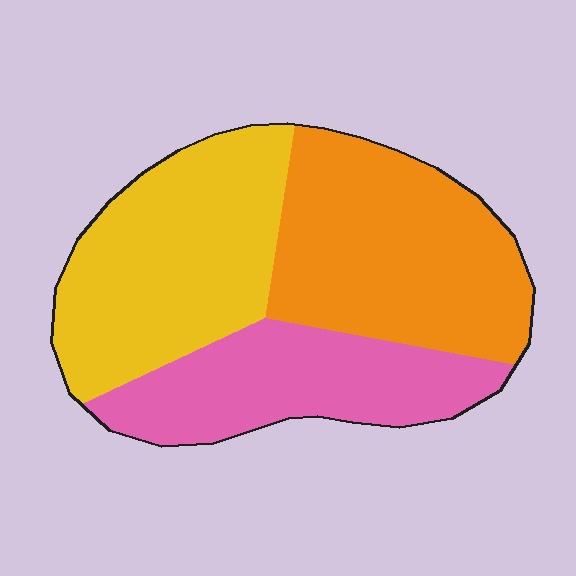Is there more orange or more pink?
Orange.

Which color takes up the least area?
Pink, at roughly 25%.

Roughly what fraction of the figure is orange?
Orange covers roughly 35% of the figure.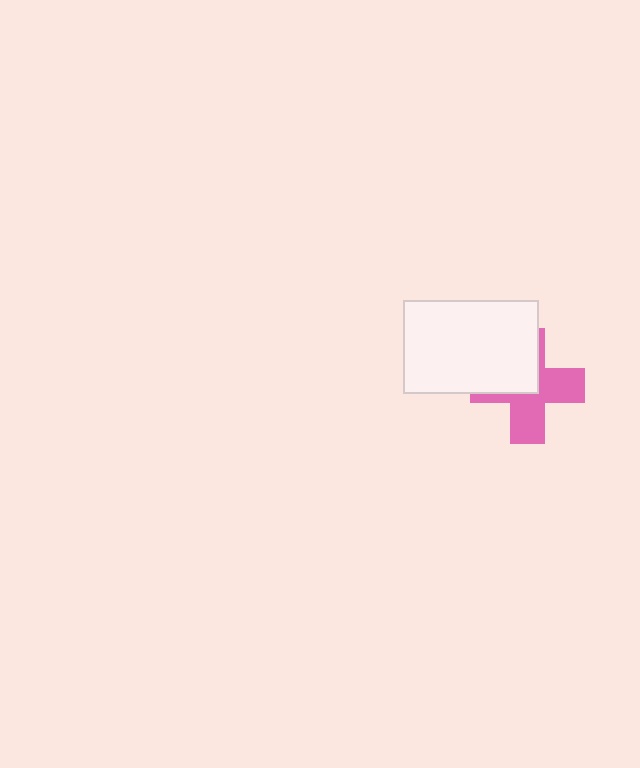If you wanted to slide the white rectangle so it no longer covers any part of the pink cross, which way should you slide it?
Slide it toward the upper-left — that is the most direct way to separate the two shapes.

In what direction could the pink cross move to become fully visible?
The pink cross could move toward the lower-right. That would shift it out from behind the white rectangle entirely.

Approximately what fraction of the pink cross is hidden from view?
Roughly 43% of the pink cross is hidden behind the white rectangle.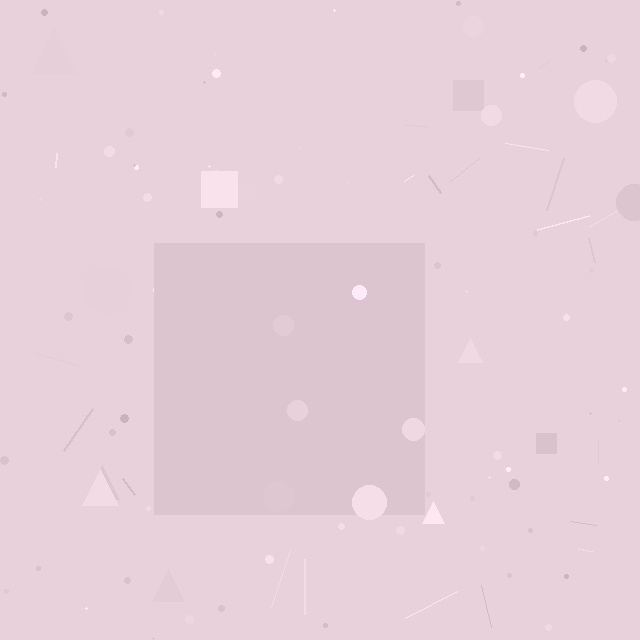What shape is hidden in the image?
A square is hidden in the image.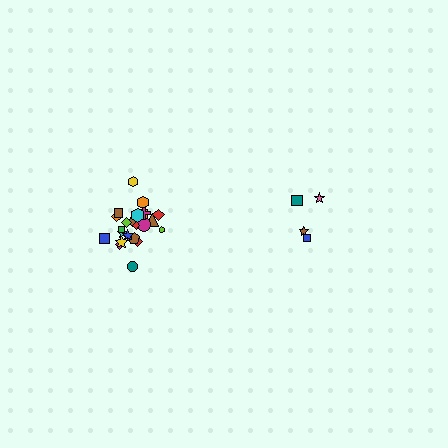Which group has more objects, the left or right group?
The left group.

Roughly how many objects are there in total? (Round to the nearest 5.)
Roughly 30 objects in total.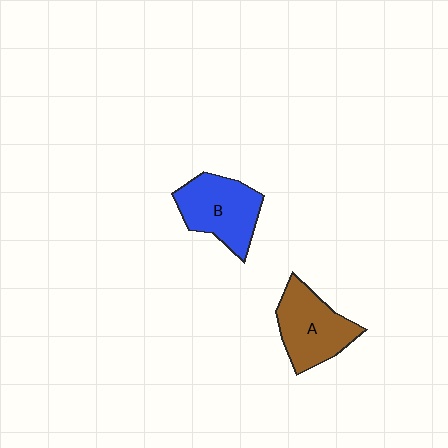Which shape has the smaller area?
Shape A (brown).